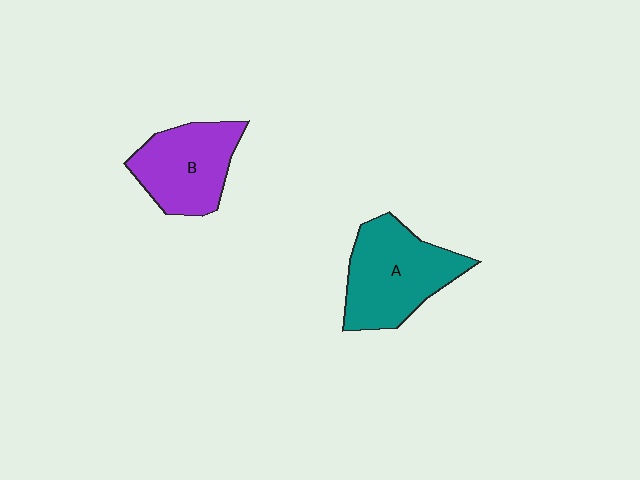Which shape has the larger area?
Shape A (teal).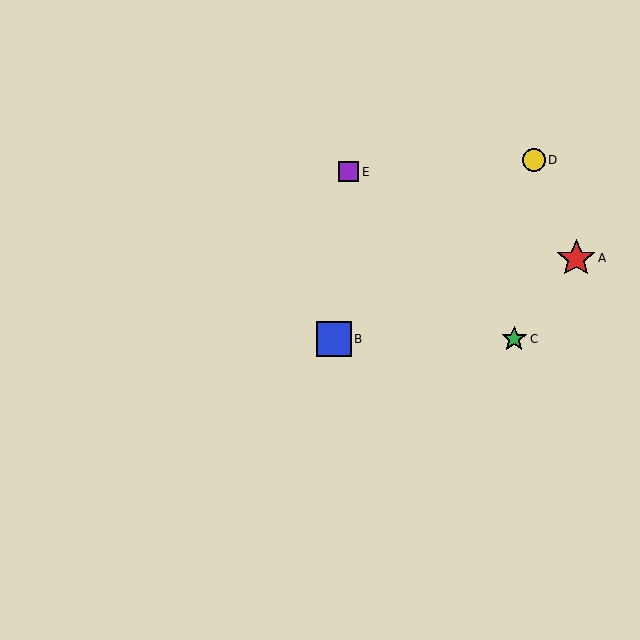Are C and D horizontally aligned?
No, C is at y≈339 and D is at y≈160.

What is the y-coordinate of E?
Object E is at y≈172.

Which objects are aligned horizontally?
Objects B, C are aligned horizontally.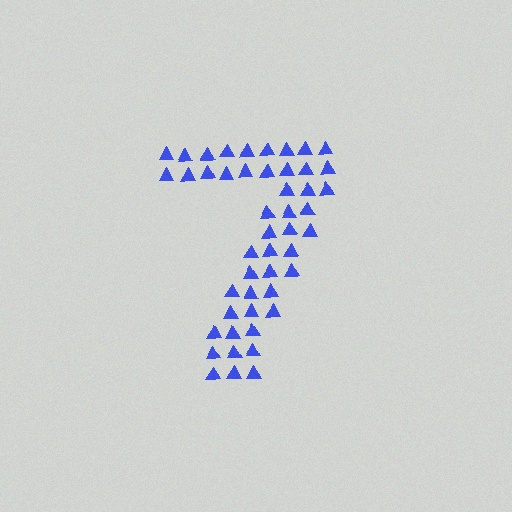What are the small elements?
The small elements are triangles.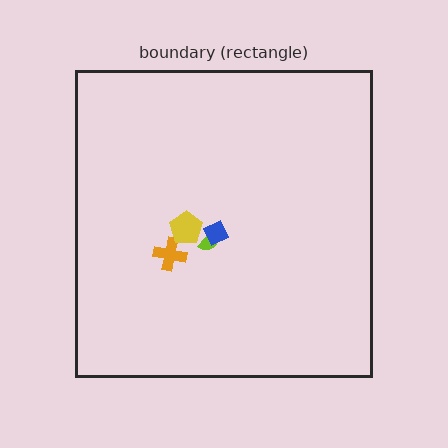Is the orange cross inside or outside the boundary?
Inside.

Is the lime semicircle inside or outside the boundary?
Inside.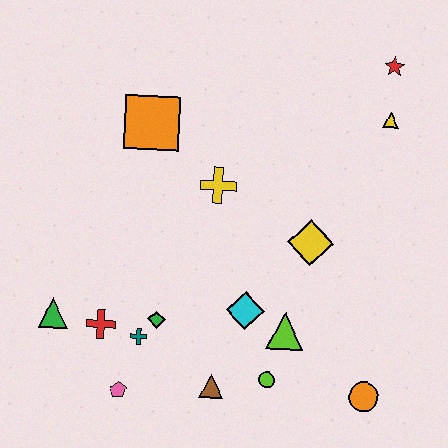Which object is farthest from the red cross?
The red star is farthest from the red cross.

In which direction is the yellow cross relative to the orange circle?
The yellow cross is above the orange circle.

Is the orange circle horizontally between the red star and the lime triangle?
Yes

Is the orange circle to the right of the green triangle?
Yes